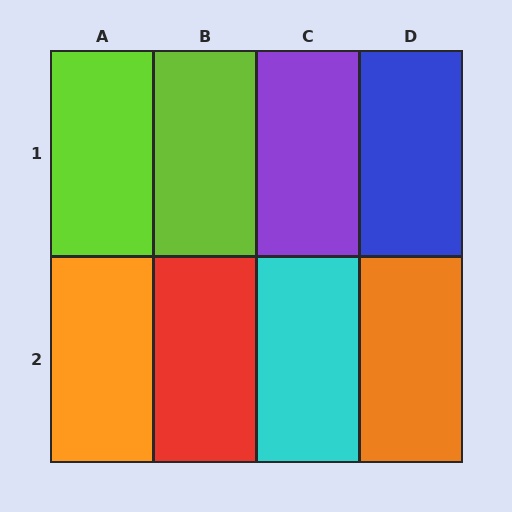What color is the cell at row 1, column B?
Lime.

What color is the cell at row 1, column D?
Blue.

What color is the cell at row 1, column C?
Purple.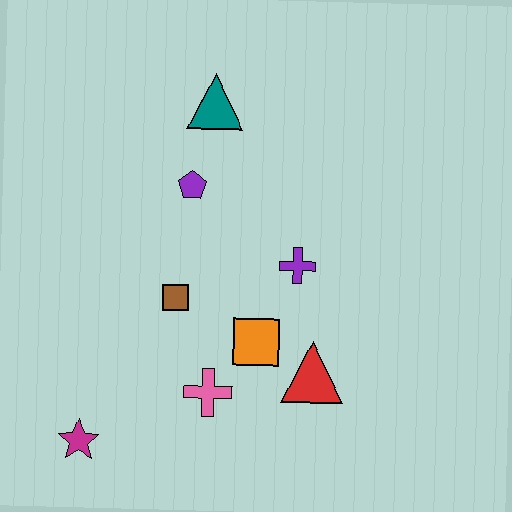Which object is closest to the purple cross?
The orange square is closest to the purple cross.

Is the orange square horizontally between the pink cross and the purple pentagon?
No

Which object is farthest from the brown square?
The teal triangle is farthest from the brown square.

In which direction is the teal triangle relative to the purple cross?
The teal triangle is above the purple cross.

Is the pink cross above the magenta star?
Yes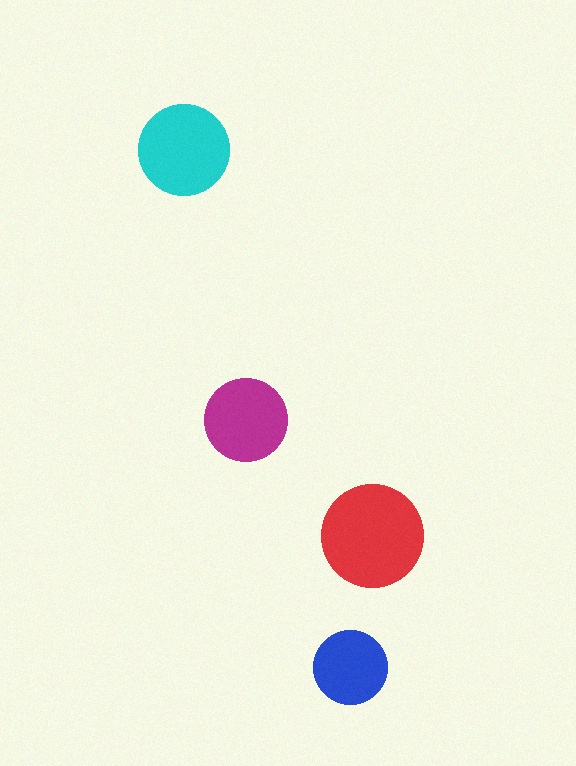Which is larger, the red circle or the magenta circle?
The red one.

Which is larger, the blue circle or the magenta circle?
The magenta one.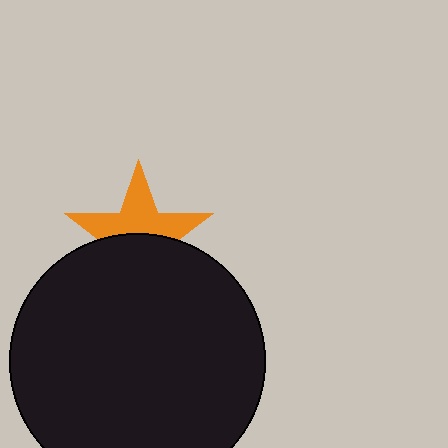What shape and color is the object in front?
The object in front is a black circle.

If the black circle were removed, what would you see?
You would see the complete orange star.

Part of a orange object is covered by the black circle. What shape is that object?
It is a star.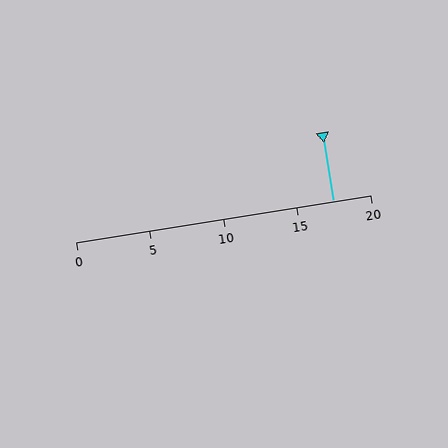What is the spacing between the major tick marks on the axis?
The major ticks are spaced 5 apart.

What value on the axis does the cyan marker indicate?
The marker indicates approximately 17.5.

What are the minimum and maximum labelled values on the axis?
The axis runs from 0 to 20.